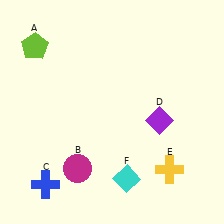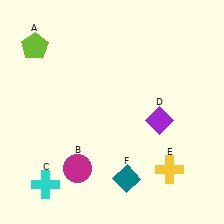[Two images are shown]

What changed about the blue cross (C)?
In Image 1, C is blue. In Image 2, it changed to cyan.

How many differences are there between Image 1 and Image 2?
There are 2 differences between the two images.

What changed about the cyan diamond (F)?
In Image 1, F is cyan. In Image 2, it changed to teal.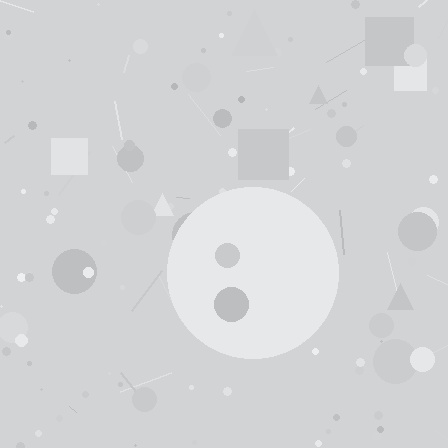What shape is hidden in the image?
A circle is hidden in the image.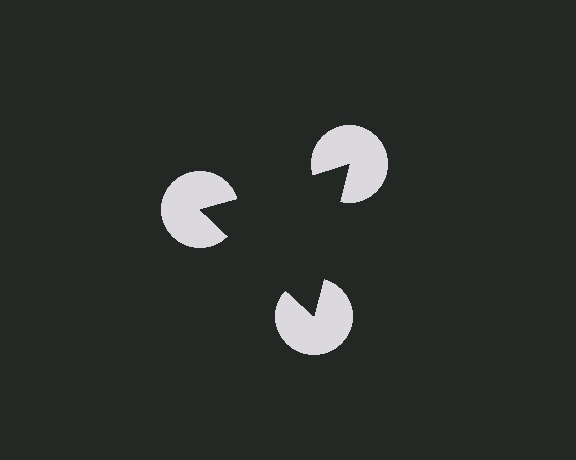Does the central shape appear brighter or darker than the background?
It typically appears slightly darker than the background, even though no actual brightness change is drawn.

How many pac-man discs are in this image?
There are 3 — one at each vertex of the illusory triangle.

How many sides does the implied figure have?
3 sides.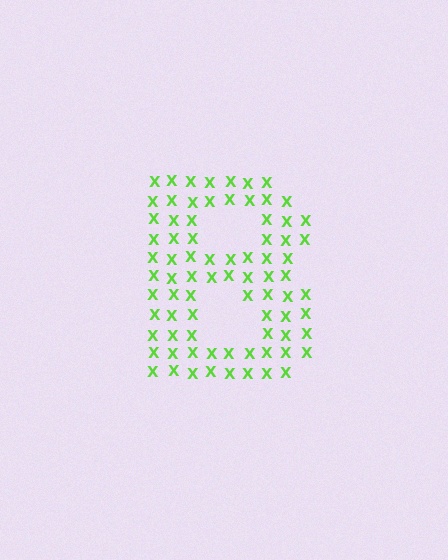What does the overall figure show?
The overall figure shows the letter B.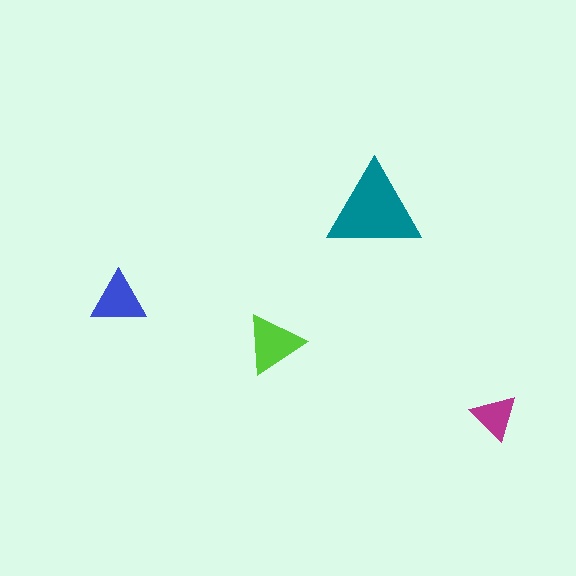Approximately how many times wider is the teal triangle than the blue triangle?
About 1.5 times wider.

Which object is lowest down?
The magenta triangle is bottommost.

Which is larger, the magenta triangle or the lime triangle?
The lime one.